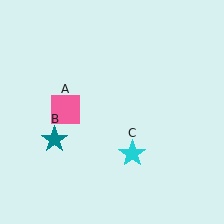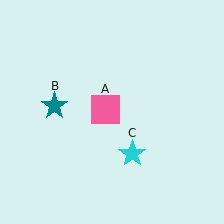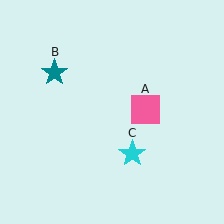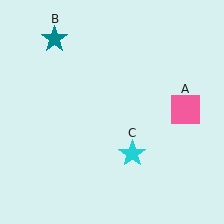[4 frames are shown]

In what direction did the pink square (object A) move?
The pink square (object A) moved right.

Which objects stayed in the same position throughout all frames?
Cyan star (object C) remained stationary.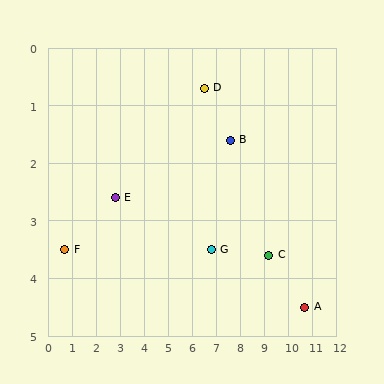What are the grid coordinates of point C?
Point C is at approximately (9.2, 3.6).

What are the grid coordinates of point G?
Point G is at approximately (6.8, 3.5).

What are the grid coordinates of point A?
Point A is at approximately (10.7, 4.5).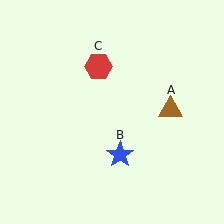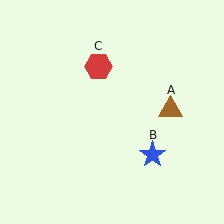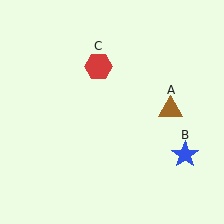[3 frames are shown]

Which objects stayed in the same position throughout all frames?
Brown triangle (object A) and red hexagon (object C) remained stationary.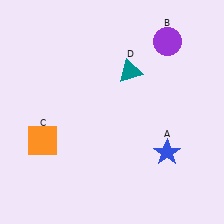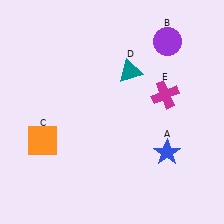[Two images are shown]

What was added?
A magenta cross (E) was added in Image 2.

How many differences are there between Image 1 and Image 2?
There is 1 difference between the two images.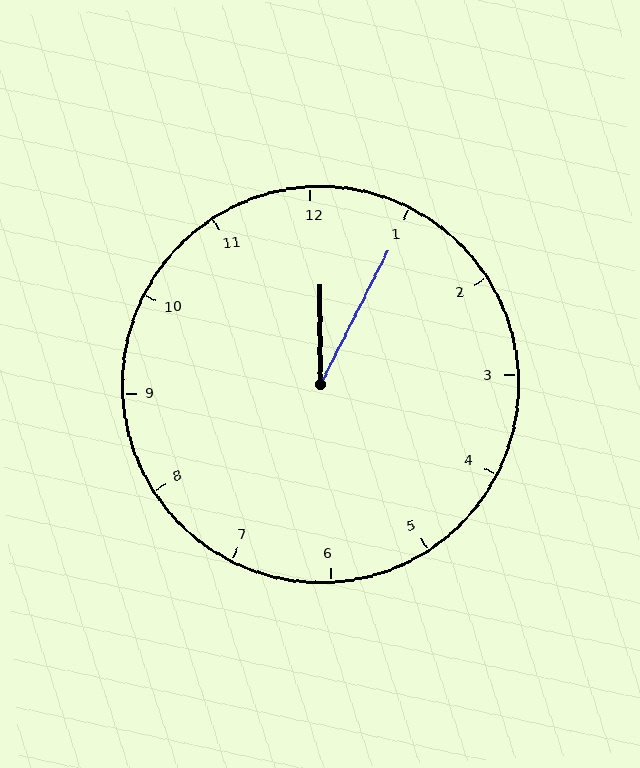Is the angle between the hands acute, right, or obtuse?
It is acute.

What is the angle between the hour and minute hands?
Approximately 28 degrees.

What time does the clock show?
12:05.